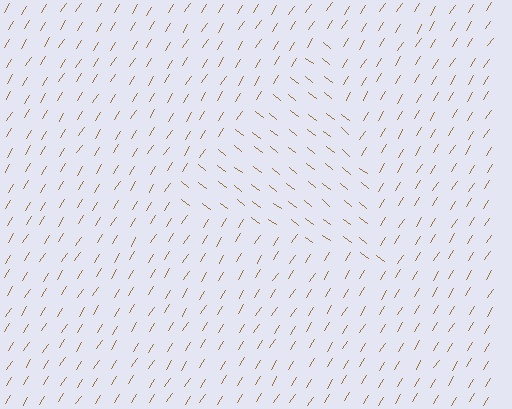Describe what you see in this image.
The image is filled with small brown line segments. A triangle region in the image has lines oriented differently from the surrounding lines, creating a visible texture boundary.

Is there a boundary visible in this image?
Yes, there is a texture boundary formed by a change in line orientation.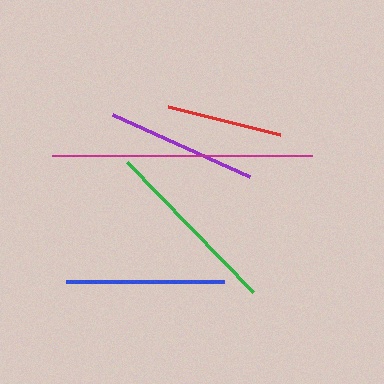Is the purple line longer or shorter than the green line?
The green line is longer than the purple line.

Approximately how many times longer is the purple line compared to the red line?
The purple line is approximately 1.3 times the length of the red line.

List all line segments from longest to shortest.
From longest to shortest: magenta, green, blue, purple, red.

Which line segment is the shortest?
The red line is the shortest at approximately 116 pixels.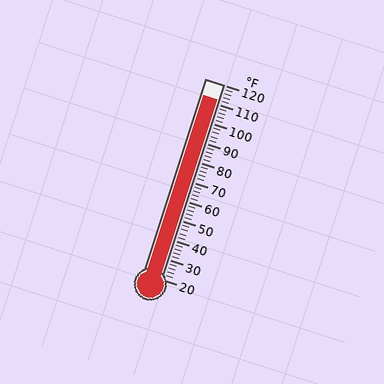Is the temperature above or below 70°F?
The temperature is above 70°F.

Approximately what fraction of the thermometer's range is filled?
The thermometer is filled to approximately 90% of its range.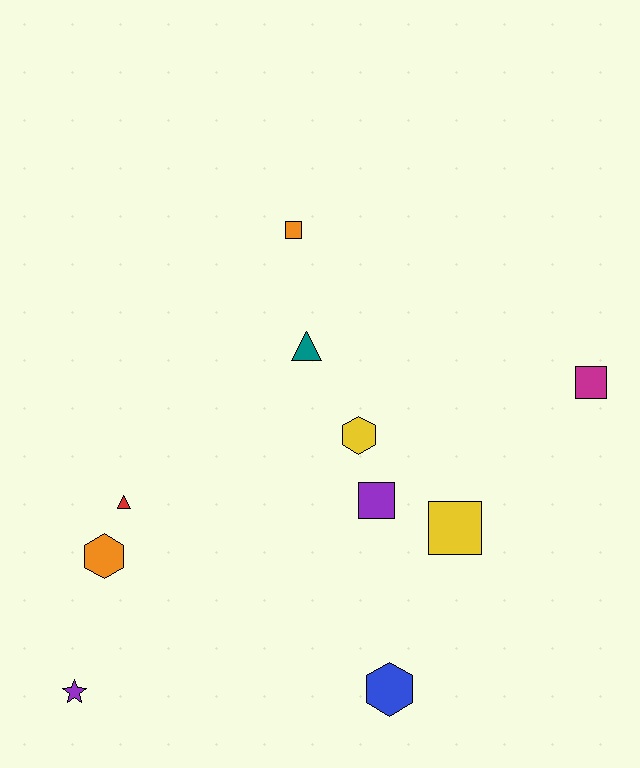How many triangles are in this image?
There are 2 triangles.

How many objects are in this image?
There are 10 objects.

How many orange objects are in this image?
There are 2 orange objects.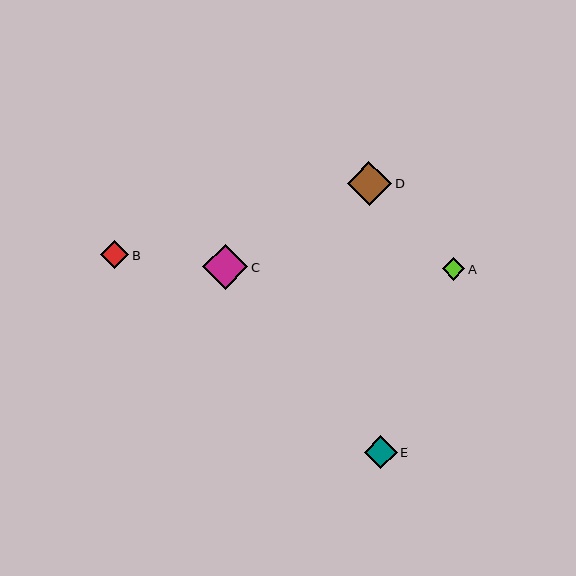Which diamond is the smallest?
Diamond A is the smallest with a size of approximately 22 pixels.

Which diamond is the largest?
Diamond C is the largest with a size of approximately 45 pixels.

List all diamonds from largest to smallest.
From largest to smallest: C, D, E, B, A.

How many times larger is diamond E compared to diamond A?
Diamond E is approximately 1.5 times the size of diamond A.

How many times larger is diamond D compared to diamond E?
Diamond D is approximately 1.3 times the size of diamond E.